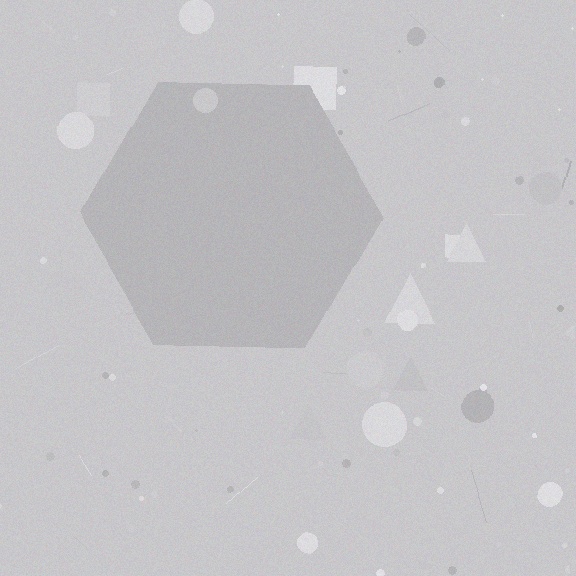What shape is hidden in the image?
A hexagon is hidden in the image.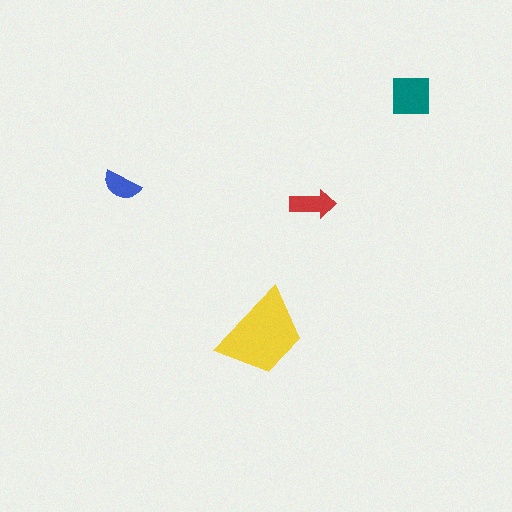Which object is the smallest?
The blue semicircle.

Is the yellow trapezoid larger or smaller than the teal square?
Larger.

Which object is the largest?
The yellow trapezoid.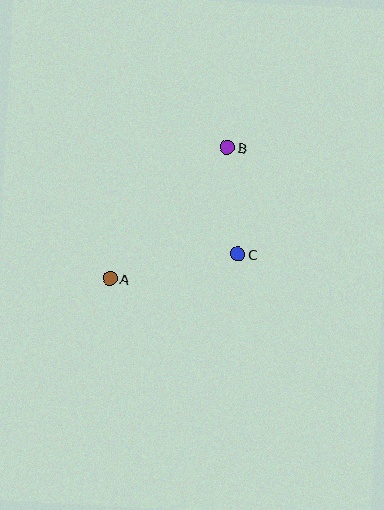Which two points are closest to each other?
Points B and C are closest to each other.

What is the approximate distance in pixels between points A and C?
The distance between A and C is approximately 130 pixels.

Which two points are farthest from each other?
Points A and B are farthest from each other.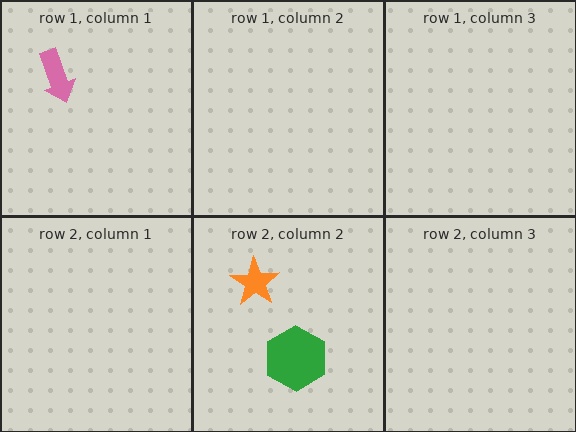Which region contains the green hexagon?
The row 2, column 2 region.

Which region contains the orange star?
The row 2, column 2 region.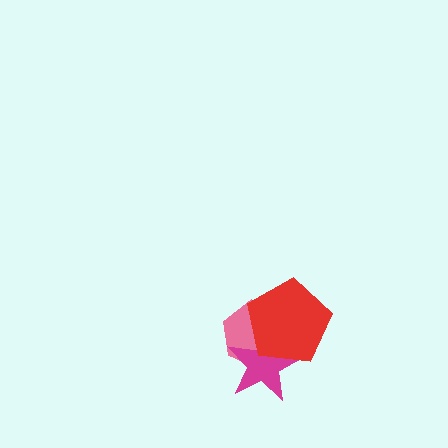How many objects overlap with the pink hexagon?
2 objects overlap with the pink hexagon.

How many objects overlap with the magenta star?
2 objects overlap with the magenta star.